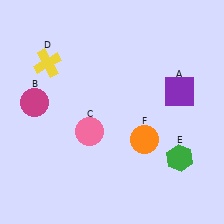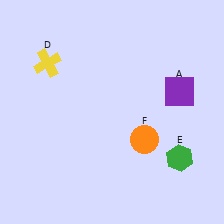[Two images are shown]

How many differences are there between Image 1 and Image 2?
There are 2 differences between the two images.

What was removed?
The pink circle (C), the magenta circle (B) were removed in Image 2.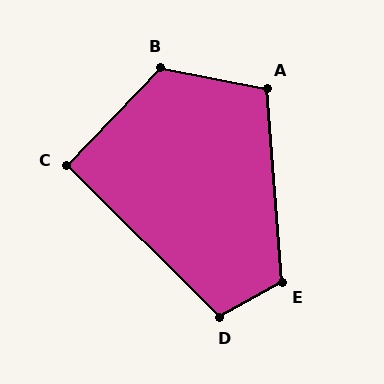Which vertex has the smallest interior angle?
C, at approximately 91 degrees.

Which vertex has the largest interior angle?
B, at approximately 123 degrees.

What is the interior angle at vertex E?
Approximately 114 degrees (obtuse).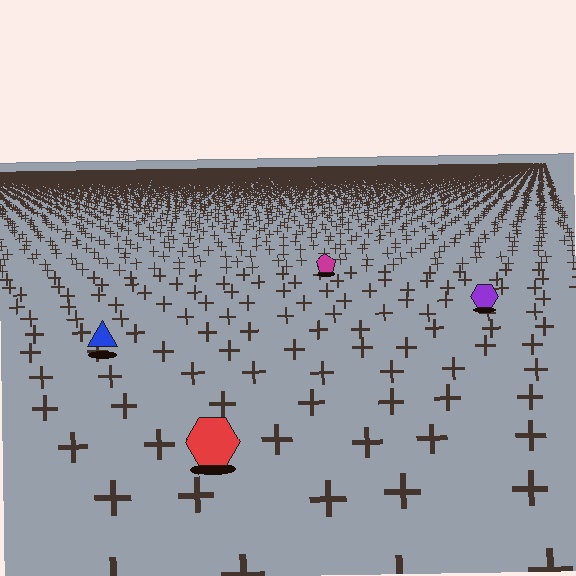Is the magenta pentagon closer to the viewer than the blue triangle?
No. The blue triangle is closer — you can tell from the texture gradient: the ground texture is coarser near it.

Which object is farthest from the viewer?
The magenta pentagon is farthest from the viewer. It appears smaller and the ground texture around it is denser.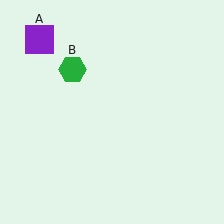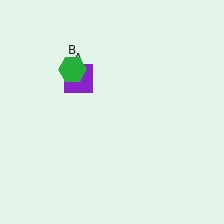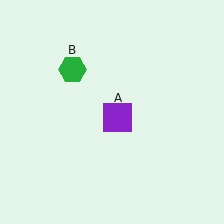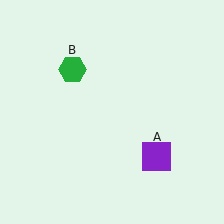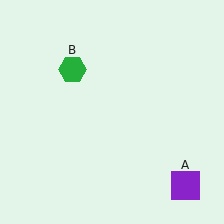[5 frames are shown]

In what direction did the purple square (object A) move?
The purple square (object A) moved down and to the right.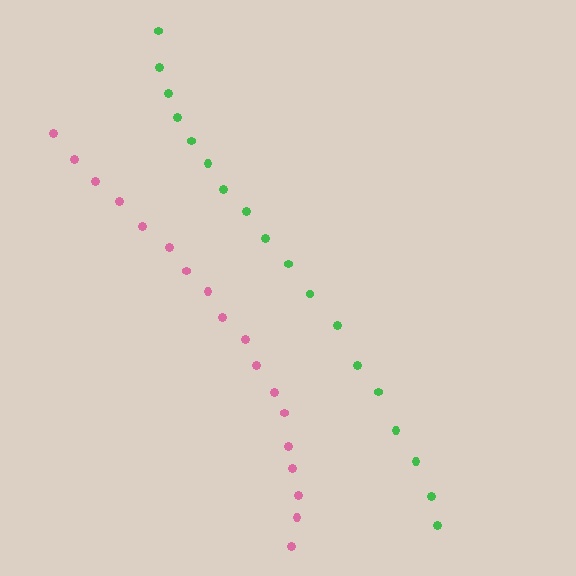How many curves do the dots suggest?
There are 2 distinct paths.